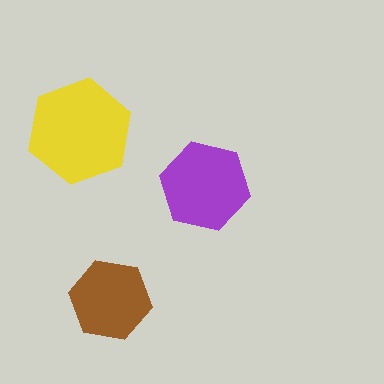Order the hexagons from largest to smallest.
the yellow one, the purple one, the brown one.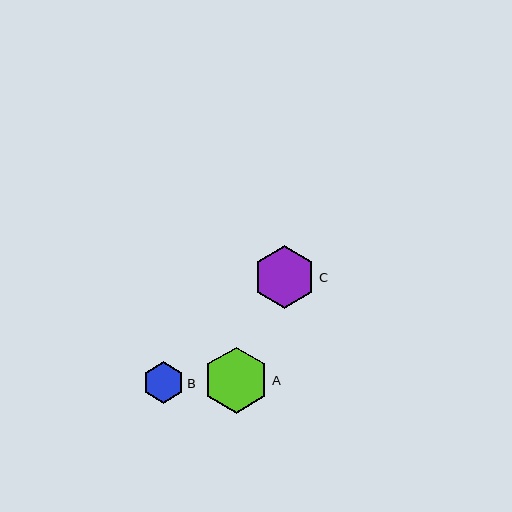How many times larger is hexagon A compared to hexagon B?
Hexagon A is approximately 1.6 times the size of hexagon B.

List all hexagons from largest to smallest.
From largest to smallest: A, C, B.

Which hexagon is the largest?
Hexagon A is the largest with a size of approximately 66 pixels.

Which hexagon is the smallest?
Hexagon B is the smallest with a size of approximately 41 pixels.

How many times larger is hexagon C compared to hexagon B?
Hexagon C is approximately 1.5 times the size of hexagon B.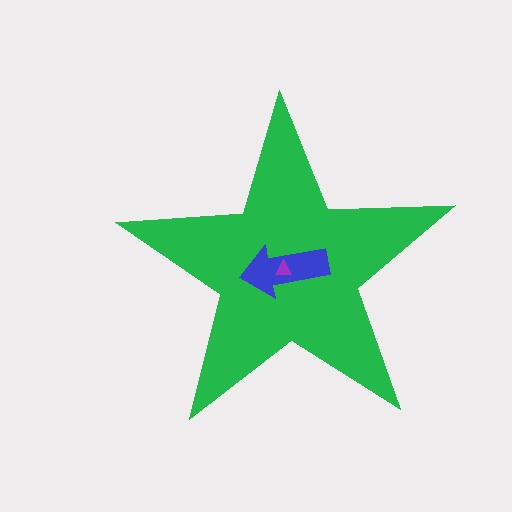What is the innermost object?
The purple triangle.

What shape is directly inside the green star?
The blue arrow.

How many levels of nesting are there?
3.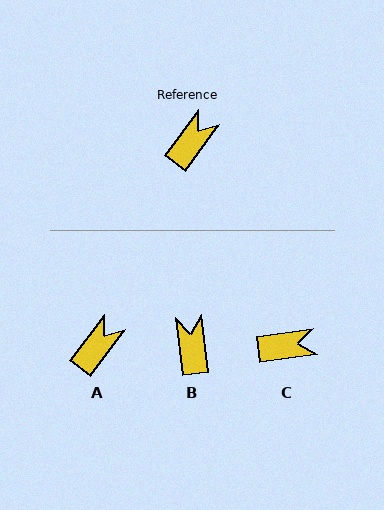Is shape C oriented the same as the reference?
No, it is off by about 46 degrees.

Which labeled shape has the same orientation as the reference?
A.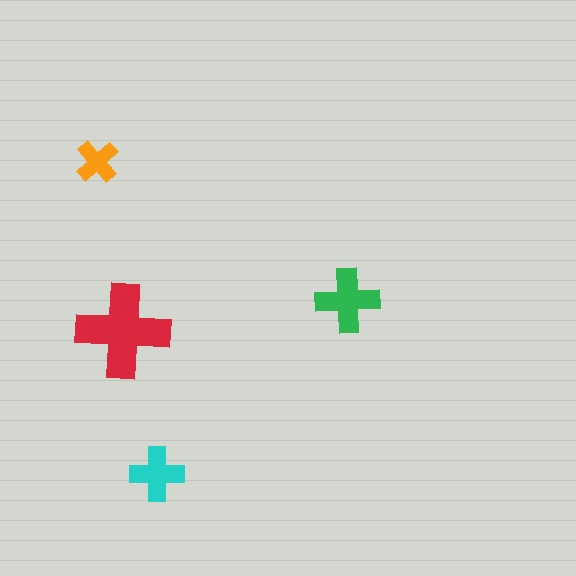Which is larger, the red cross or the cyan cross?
The red one.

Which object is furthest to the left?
The orange cross is leftmost.